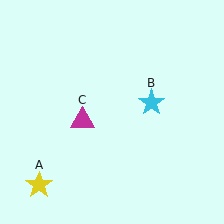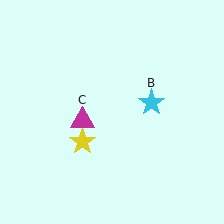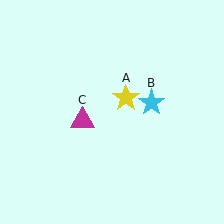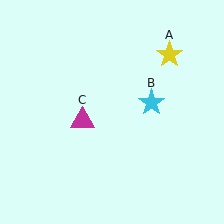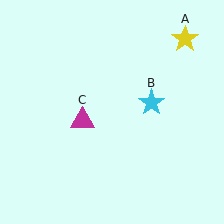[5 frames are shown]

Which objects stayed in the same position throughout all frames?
Cyan star (object B) and magenta triangle (object C) remained stationary.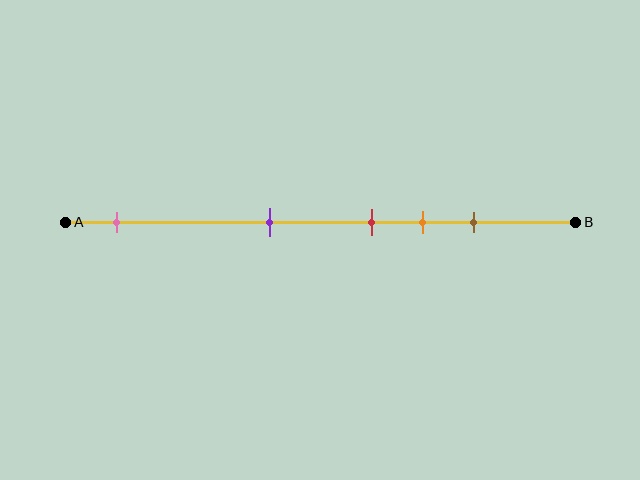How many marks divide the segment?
There are 5 marks dividing the segment.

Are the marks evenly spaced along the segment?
No, the marks are not evenly spaced.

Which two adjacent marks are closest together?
The red and orange marks are the closest adjacent pair.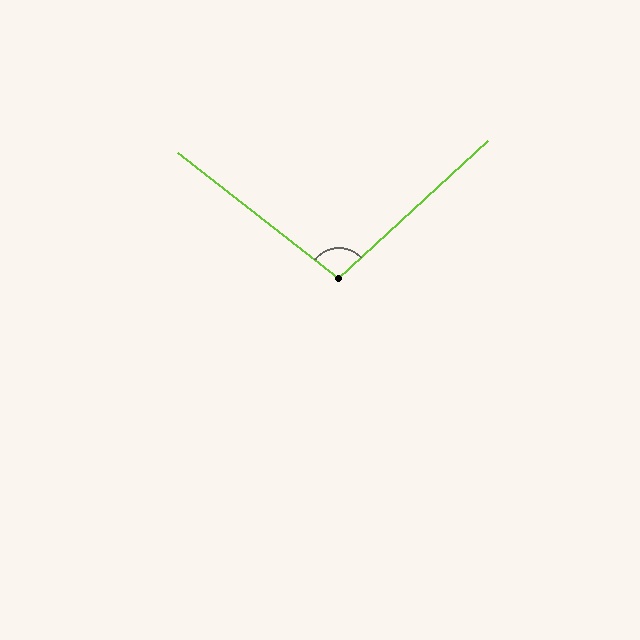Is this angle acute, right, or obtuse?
It is obtuse.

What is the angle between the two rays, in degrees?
Approximately 100 degrees.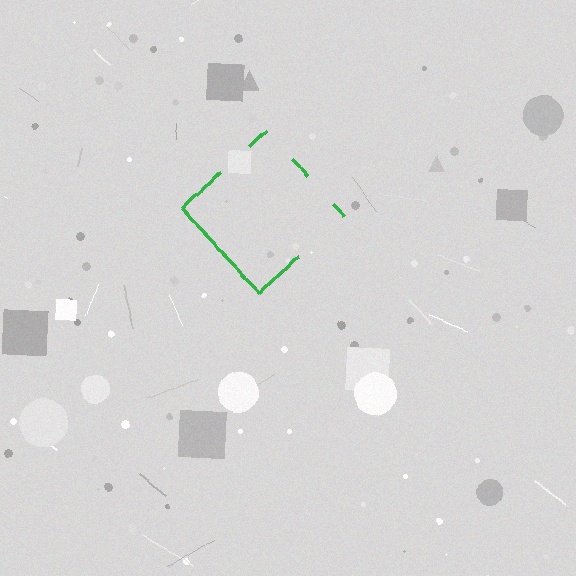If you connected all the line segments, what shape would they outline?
They would outline a diamond.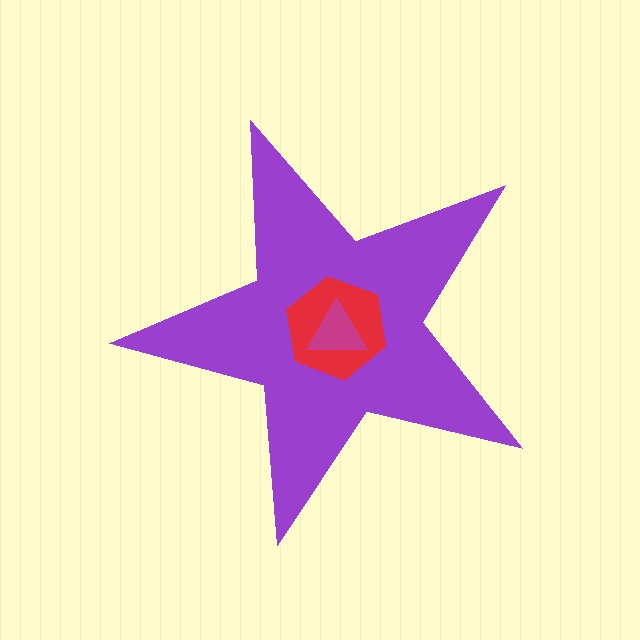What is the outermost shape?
The purple star.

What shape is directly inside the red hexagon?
The magenta triangle.